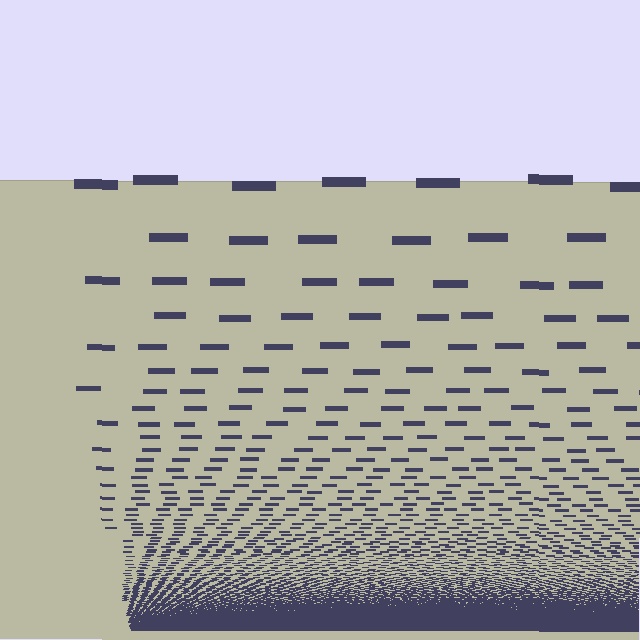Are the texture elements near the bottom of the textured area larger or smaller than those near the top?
Smaller. The gradient is inverted — elements near the bottom are smaller and denser.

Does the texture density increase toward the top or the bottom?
Density increases toward the bottom.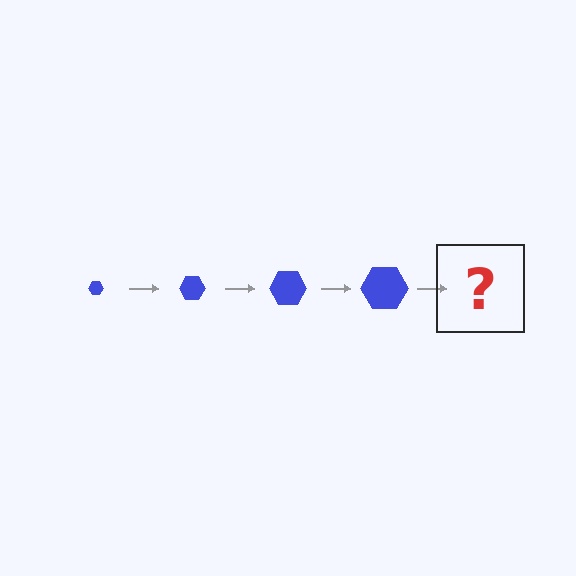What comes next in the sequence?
The next element should be a blue hexagon, larger than the previous one.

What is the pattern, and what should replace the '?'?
The pattern is that the hexagon gets progressively larger each step. The '?' should be a blue hexagon, larger than the previous one.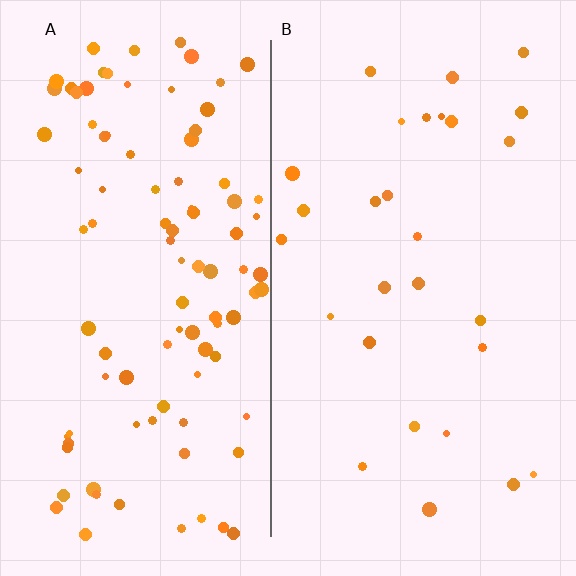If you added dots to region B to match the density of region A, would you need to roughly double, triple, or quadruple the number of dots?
Approximately triple.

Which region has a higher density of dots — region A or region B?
A (the left).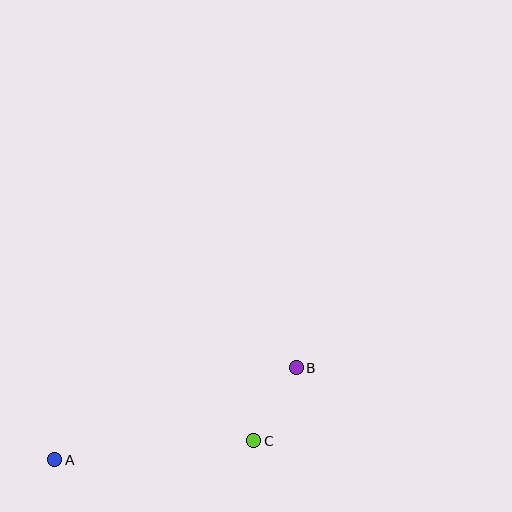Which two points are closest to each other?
Points B and C are closest to each other.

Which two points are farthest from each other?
Points A and B are farthest from each other.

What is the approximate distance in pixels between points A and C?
The distance between A and C is approximately 200 pixels.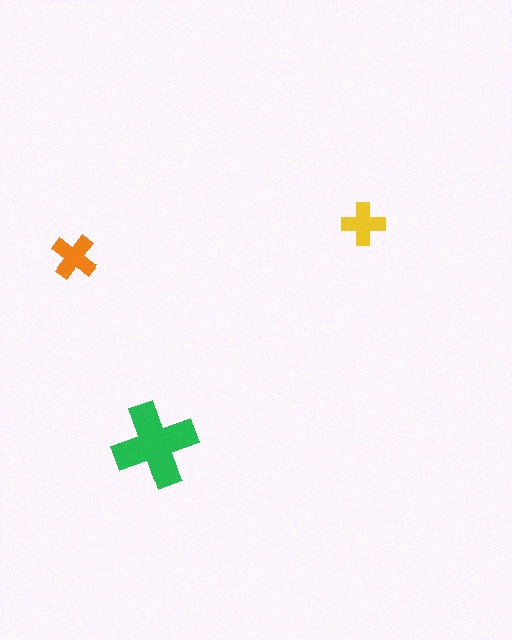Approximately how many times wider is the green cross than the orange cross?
About 2 times wider.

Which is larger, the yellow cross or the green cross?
The green one.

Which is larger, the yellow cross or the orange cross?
The orange one.